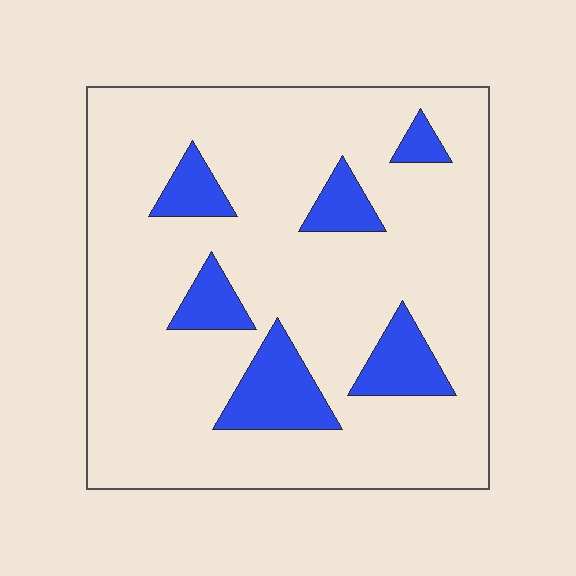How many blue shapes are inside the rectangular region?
6.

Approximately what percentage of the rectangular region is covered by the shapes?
Approximately 15%.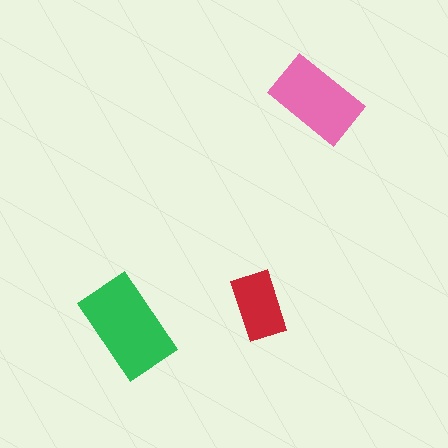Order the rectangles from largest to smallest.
the green one, the pink one, the red one.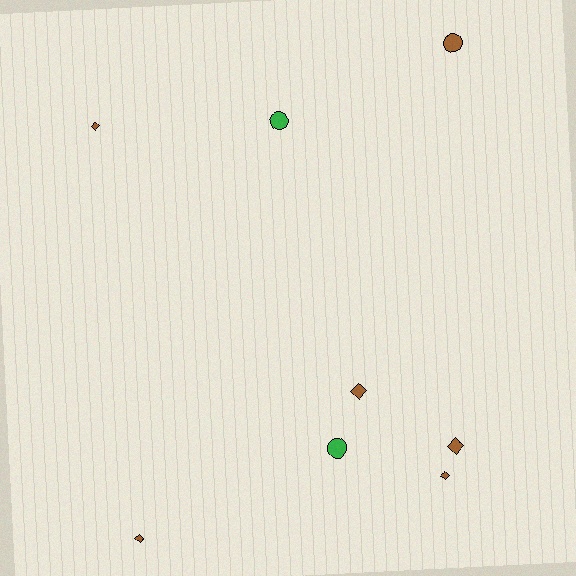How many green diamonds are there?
There are no green diamonds.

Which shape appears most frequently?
Diamond, with 5 objects.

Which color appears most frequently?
Brown, with 6 objects.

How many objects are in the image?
There are 8 objects.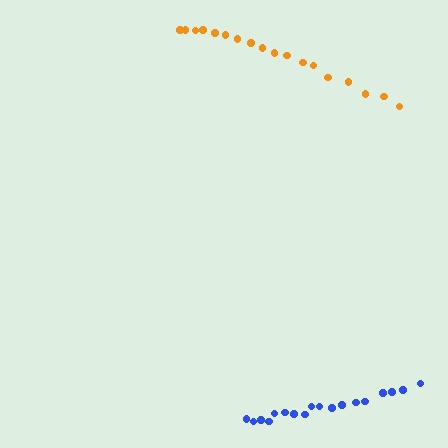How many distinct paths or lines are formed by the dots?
There are 2 distinct paths.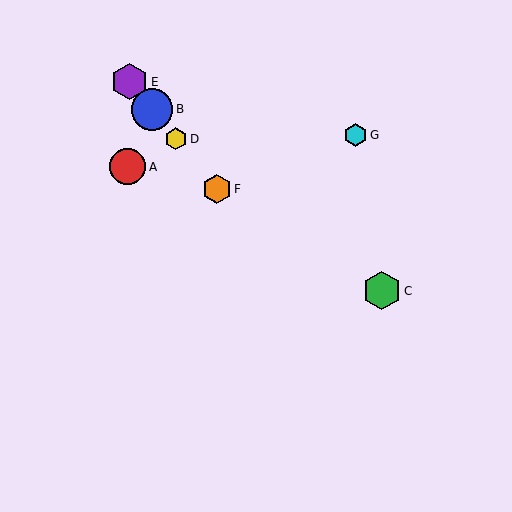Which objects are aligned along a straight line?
Objects B, D, E, F are aligned along a straight line.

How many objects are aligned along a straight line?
4 objects (B, D, E, F) are aligned along a straight line.